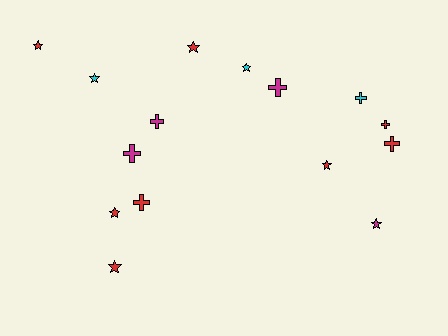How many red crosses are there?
There are 3 red crosses.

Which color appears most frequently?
Red, with 8 objects.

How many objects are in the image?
There are 15 objects.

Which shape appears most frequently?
Star, with 8 objects.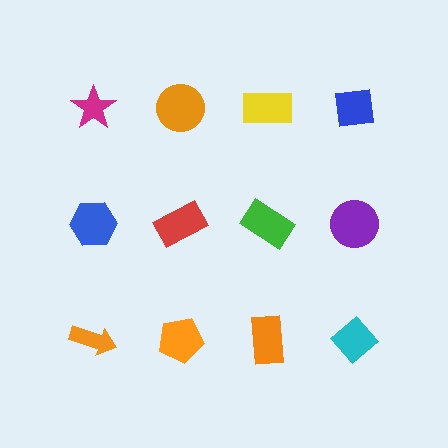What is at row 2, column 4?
A purple circle.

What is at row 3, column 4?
A cyan diamond.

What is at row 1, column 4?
A blue square.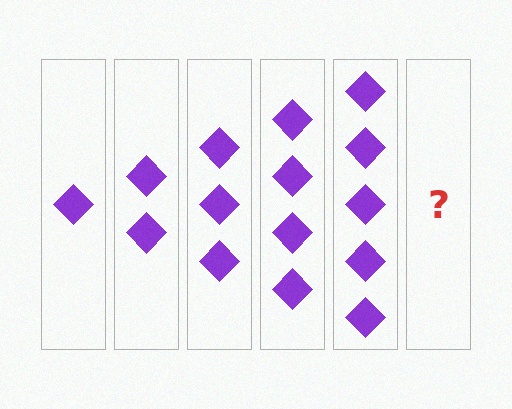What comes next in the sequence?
The next element should be 6 diamonds.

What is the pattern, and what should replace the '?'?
The pattern is that each step adds one more diamond. The '?' should be 6 diamonds.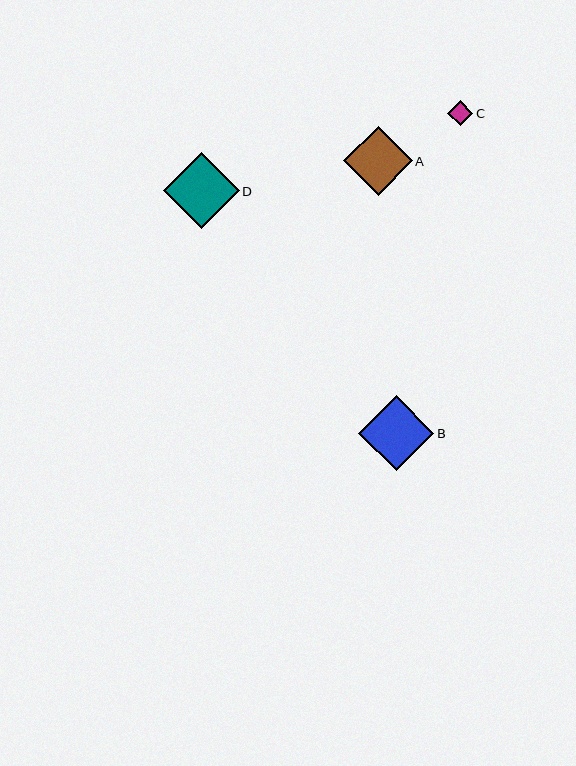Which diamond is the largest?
Diamond D is the largest with a size of approximately 76 pixels.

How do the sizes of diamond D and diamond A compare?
Diamond D and diamond A are approximately the same size.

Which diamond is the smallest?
Diamond C is the smallest with a size of approximately 25 pixels.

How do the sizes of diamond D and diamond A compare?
Diamond D and diamond A are approximately the same size.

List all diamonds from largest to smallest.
From largest to smallest: D, B, A, C.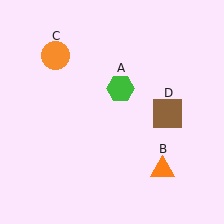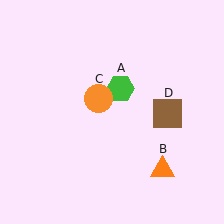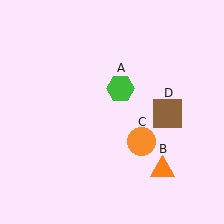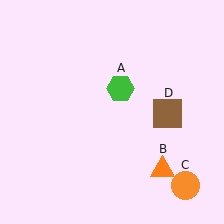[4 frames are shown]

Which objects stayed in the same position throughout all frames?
Green hexagon (object A) and orange triangle (object B) and brown square (object D) remained stationary.